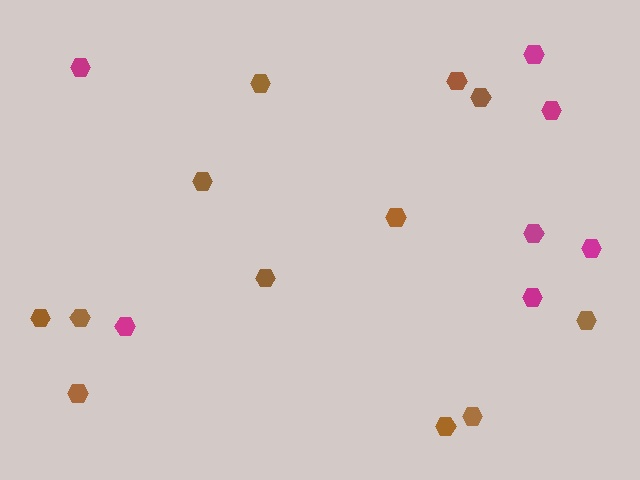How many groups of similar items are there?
There are 2 groups: one group of magenta hexagons (7) and one group of brown hexagons (12).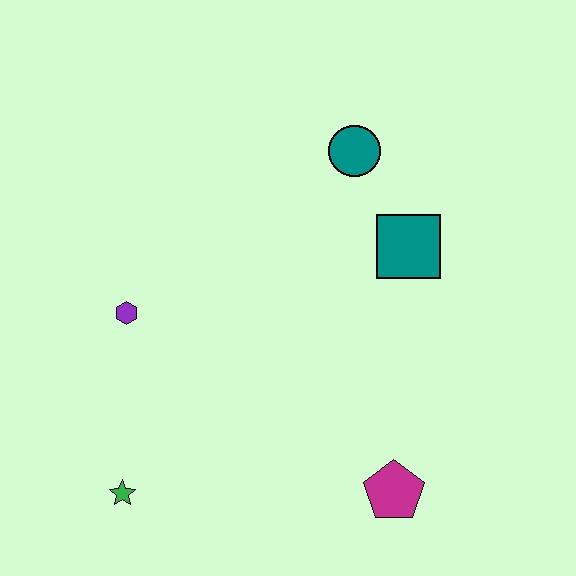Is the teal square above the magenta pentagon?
Yes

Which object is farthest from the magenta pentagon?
The teal circle is farthest from the magenta pentagon.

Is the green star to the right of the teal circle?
No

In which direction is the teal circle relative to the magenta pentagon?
The teal circle is above the magenta pentagon.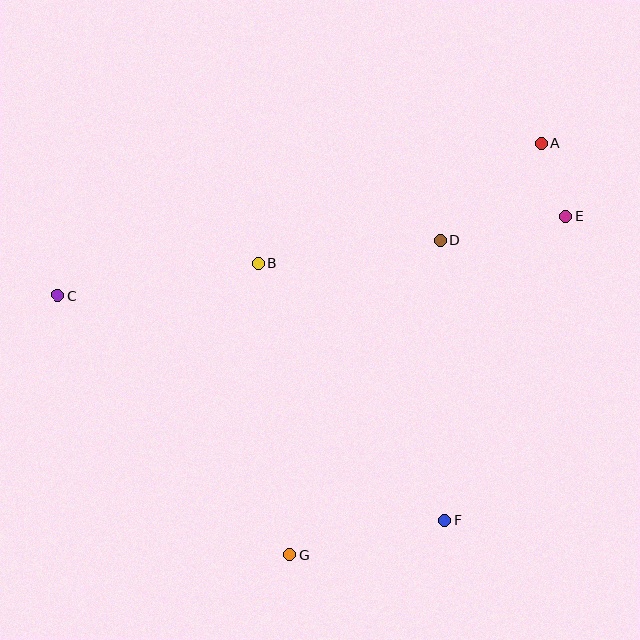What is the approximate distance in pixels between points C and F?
The distance between C and F is approximately 447 pixels.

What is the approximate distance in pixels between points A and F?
The distance between A and F is approximately 389 pixels.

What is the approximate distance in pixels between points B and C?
The distance between B and C is approximately 202 pixels.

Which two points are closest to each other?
Points A and E are closest to each other.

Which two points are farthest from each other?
Points C and E are farthest from each other.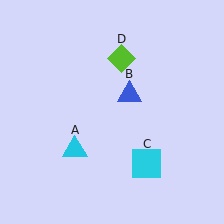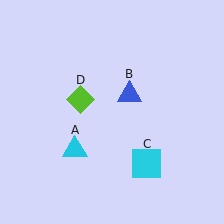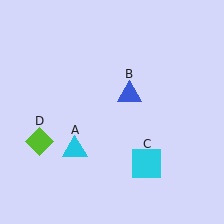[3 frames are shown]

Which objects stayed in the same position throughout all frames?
Cyan triangle (object A) and blue triangle (object B) and cyan square (object C) remained stationary.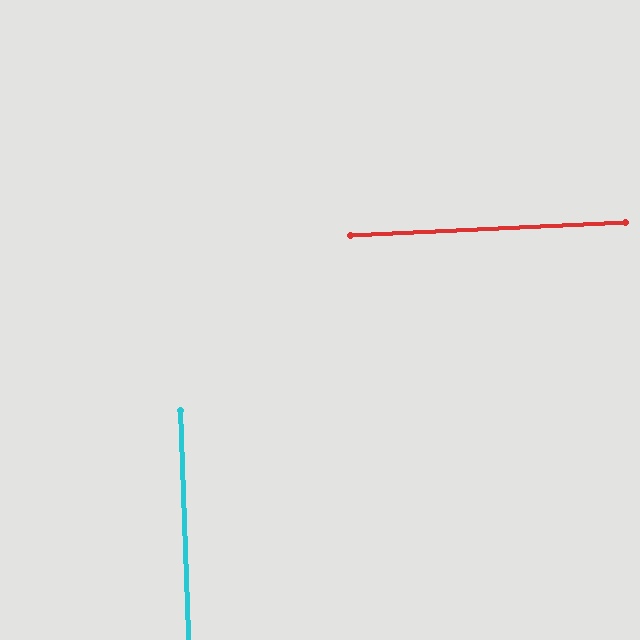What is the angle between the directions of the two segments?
Approximately 89 degrees.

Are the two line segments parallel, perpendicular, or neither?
Perpendicular — they meet at approximately 89°.